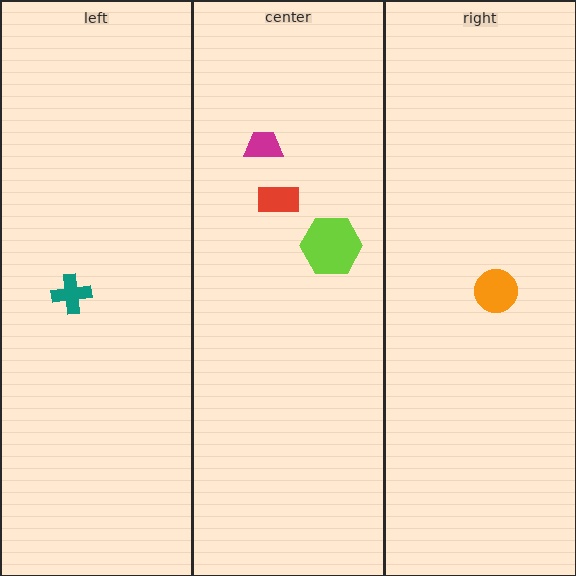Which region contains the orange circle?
The right region.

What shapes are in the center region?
The lime hexagon, the red rectangle, the magenta trapezoid.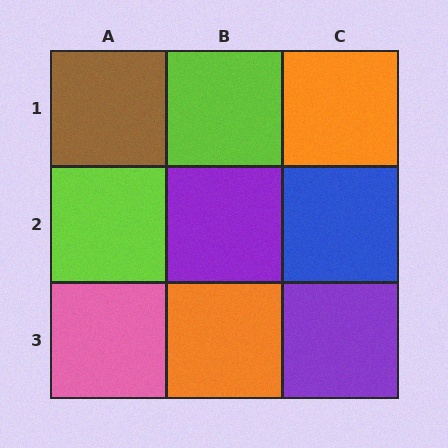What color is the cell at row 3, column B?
Orange.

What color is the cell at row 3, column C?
Purple.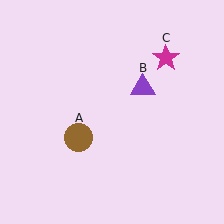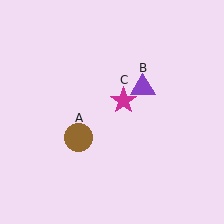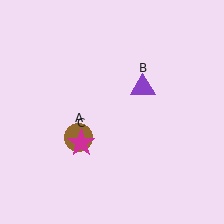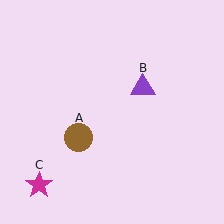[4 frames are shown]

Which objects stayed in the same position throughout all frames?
Brown circle (object A) and purple triangle (object B) remained stationary.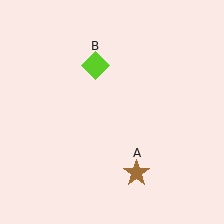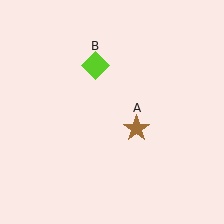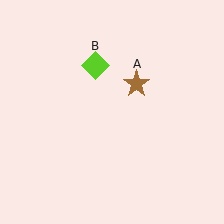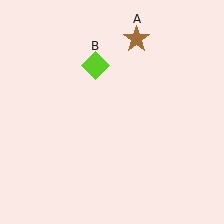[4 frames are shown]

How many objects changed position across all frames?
1 object changed position: brown star (object A).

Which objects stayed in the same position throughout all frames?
Lime diamond (object B) remained stationary.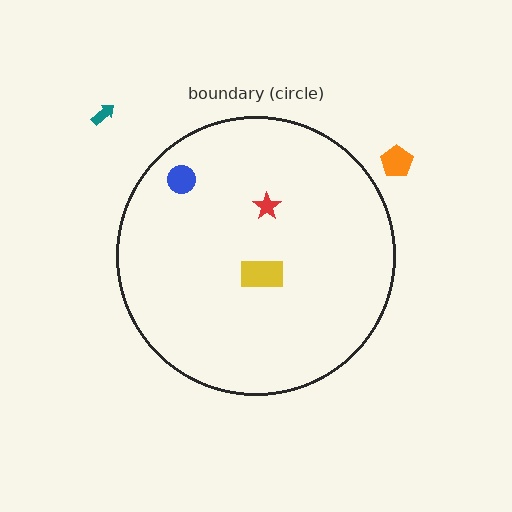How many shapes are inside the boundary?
3 inside, 2 outside.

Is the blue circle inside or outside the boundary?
Inside.